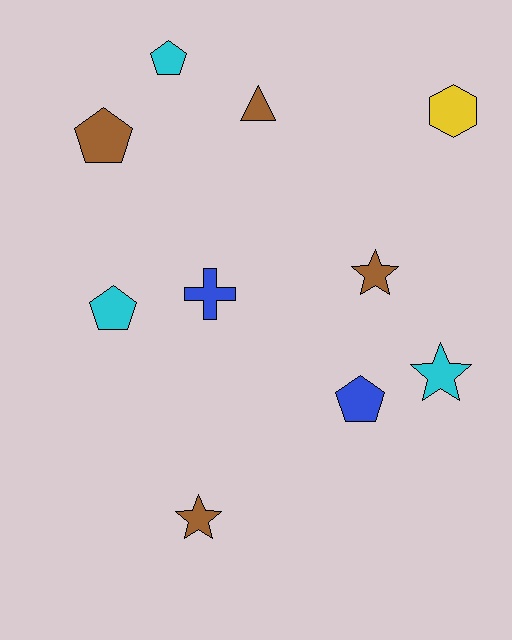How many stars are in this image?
There are 3 stars.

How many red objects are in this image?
There are no red objects.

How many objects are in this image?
There are 10 objects.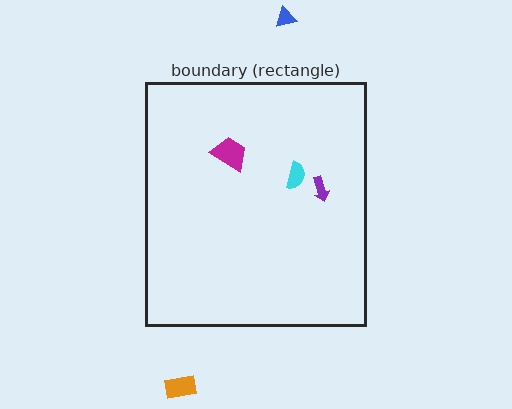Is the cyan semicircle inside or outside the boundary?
Inside.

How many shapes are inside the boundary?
3 inside, 2 outside.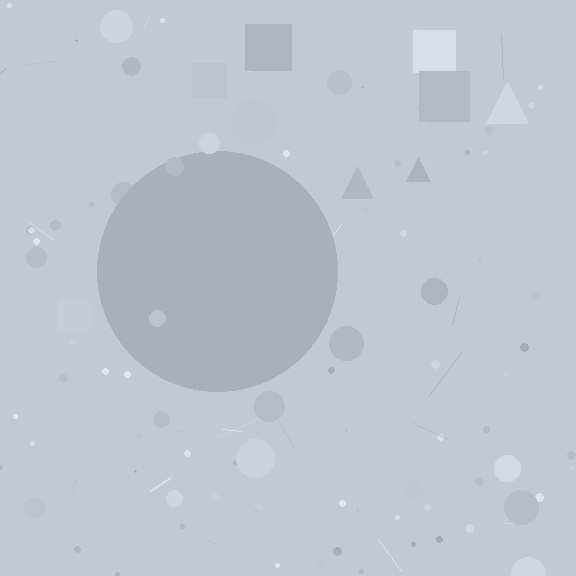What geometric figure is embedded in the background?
A circle is embedded in the background.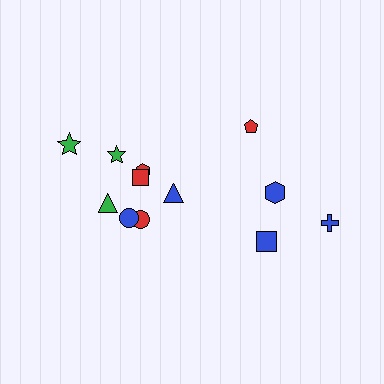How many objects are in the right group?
There are 4 objects.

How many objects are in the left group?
There are 8 objects.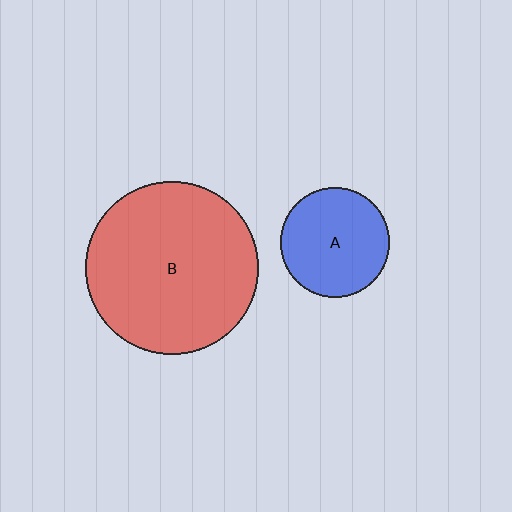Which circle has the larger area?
Circle B (red).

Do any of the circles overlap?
No, none of the circles overlap.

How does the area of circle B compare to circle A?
Approximately 2.5 times.